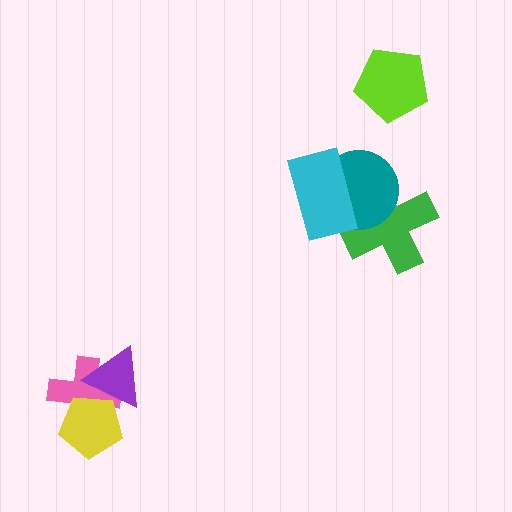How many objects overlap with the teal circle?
2 objects overlap with the teal circle.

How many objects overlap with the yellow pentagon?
2 objects overlap with the yellow pentagon.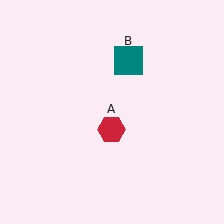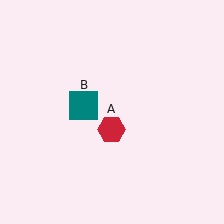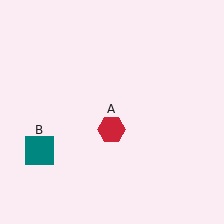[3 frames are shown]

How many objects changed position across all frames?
1 object changed position: teal square (object B).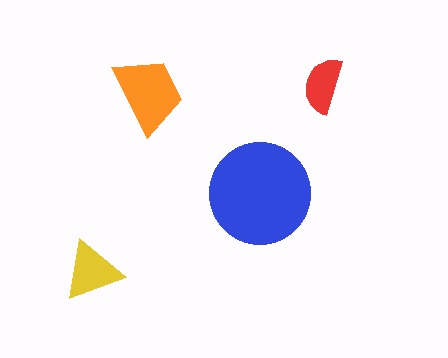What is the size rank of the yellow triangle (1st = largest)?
3rd.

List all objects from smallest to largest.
The red semicircle, the yellow triangle, the orange trapezoid, the blue circle.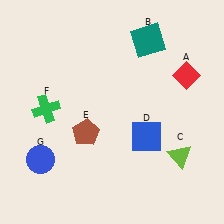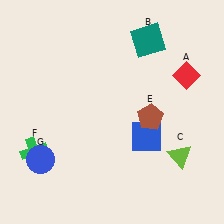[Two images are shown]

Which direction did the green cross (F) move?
The green cross (F) moved down.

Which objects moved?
The objects that moved are: the brown pentagon (E), the green cross (F).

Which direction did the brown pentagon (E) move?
The brown pentagon (E) moved right.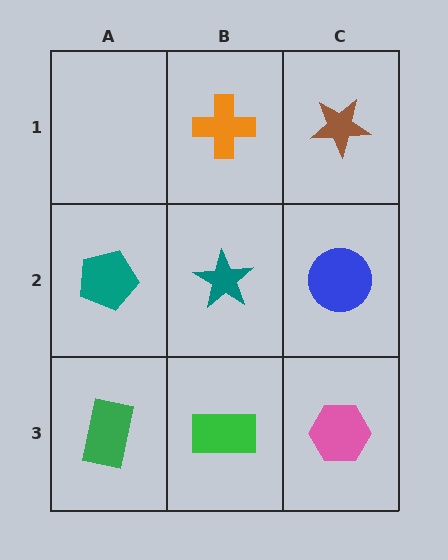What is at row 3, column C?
A pink hexagon.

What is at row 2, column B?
A teal star.